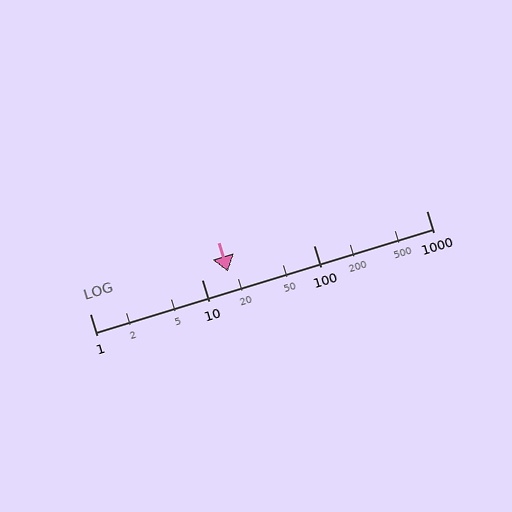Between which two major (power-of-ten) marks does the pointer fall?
The pointer is between 10 and 100.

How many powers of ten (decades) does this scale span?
The scale spans 3 decades, from 1 to 1000.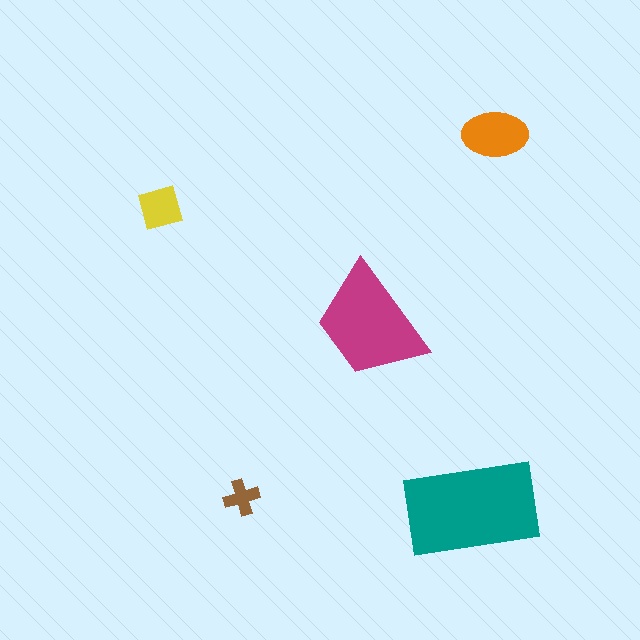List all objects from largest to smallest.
The teal rectangle, the magenta trapezoid, the orange ellipse, the yellow diamond, the brown cross.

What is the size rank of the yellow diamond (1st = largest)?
4th.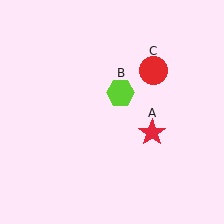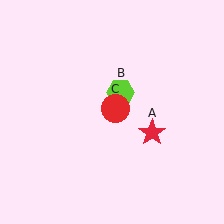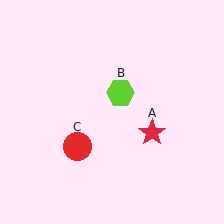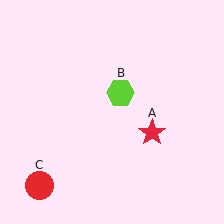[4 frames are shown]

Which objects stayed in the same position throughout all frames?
Red star (object A) and lime hexagon (object B) remained stationary.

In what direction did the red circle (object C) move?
The red circle (object C) moved down and to the left.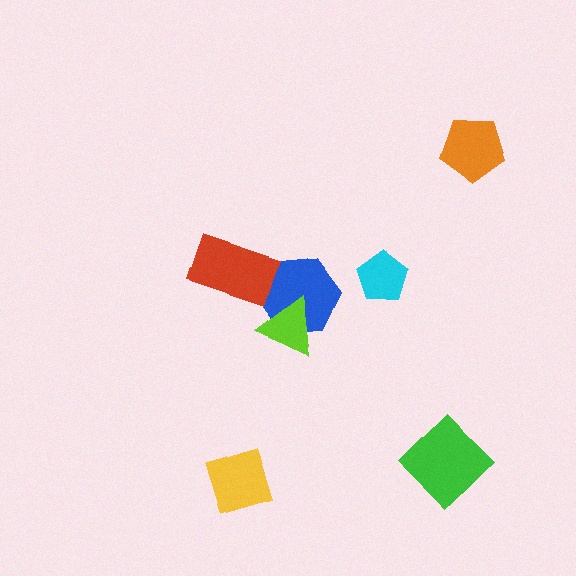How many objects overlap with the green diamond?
0 objects overlap with the green diamond.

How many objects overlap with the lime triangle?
1 object overlaps with the lime triangle.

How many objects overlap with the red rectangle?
1 object overlaps with the red rectangle.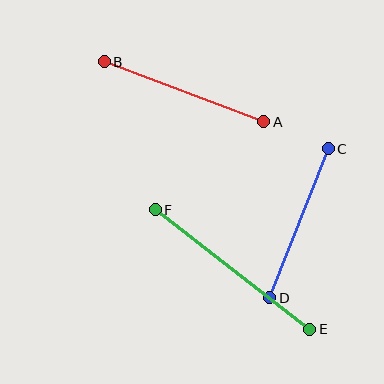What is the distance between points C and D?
The distance is approximately 160 pixels.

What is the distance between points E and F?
The distance is approximately 195 pixels.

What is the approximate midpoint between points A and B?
The midpoint is at approximately (184, 92) pixels.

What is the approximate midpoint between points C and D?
The midpoint is at approximately (299, 223) pixels.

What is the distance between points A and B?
The distance is approximately 170 pixels.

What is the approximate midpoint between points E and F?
The midpoint is at approximately (232, 270) pixels.